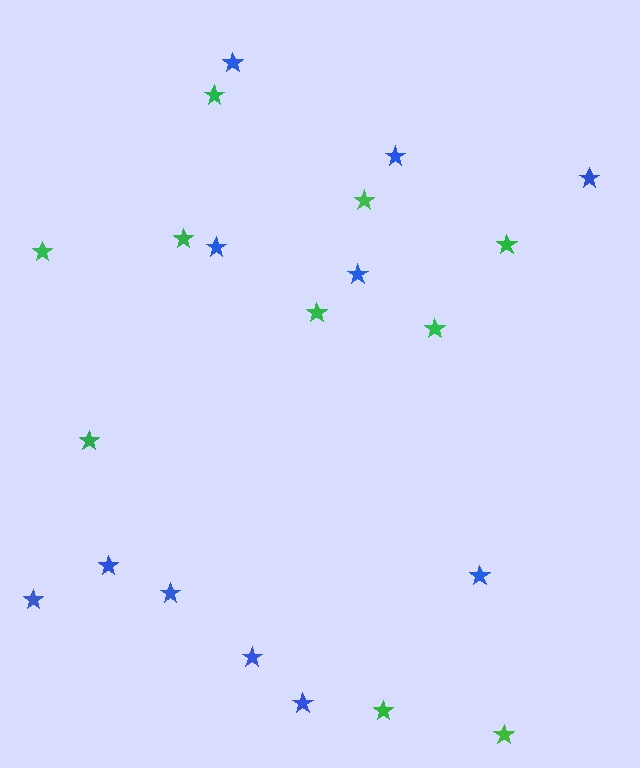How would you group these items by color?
There are 2 groups: one group of blue stars (11) and one group of green stars (10).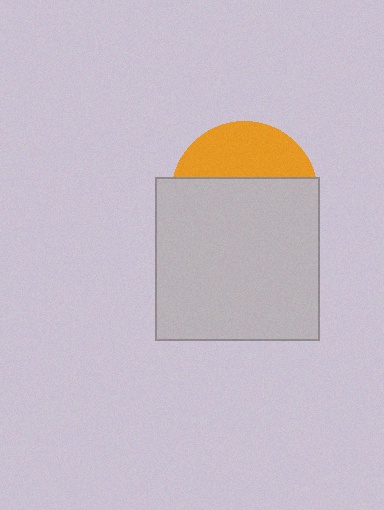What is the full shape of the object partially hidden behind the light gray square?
The partially hidden object is an orange circle.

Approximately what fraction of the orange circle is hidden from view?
Roughly 65% of the orange circle is hidden behind the light gray square.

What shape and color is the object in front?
The object in front is a light gray square.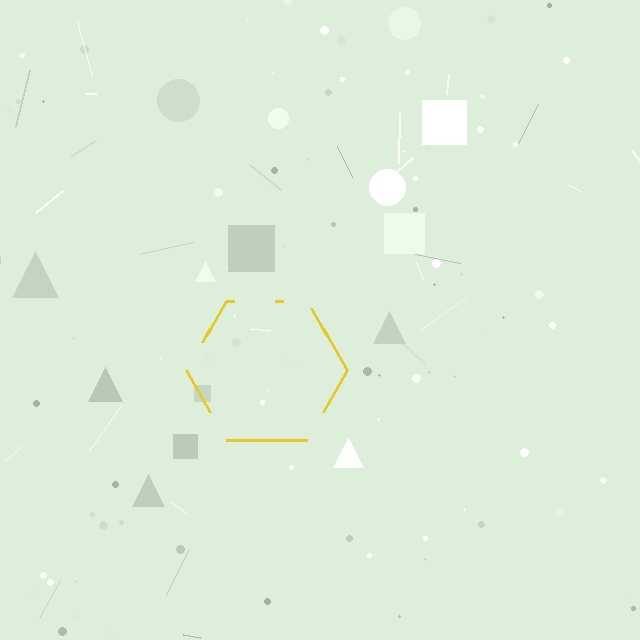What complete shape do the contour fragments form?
The contour fragments form a hexagon.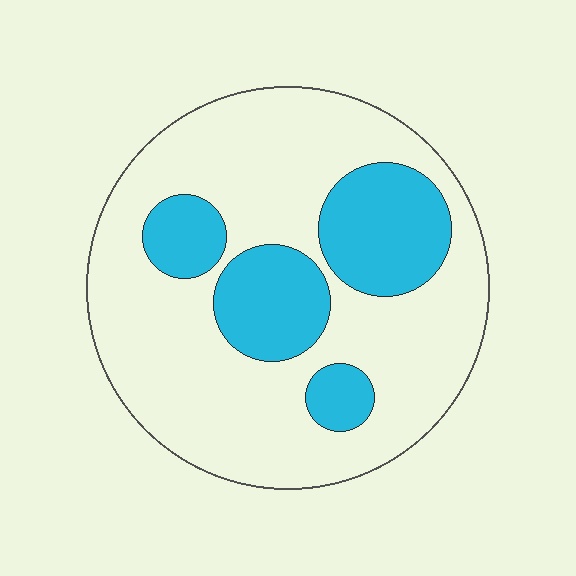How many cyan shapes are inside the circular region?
4.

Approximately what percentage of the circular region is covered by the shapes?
Approximately 25%.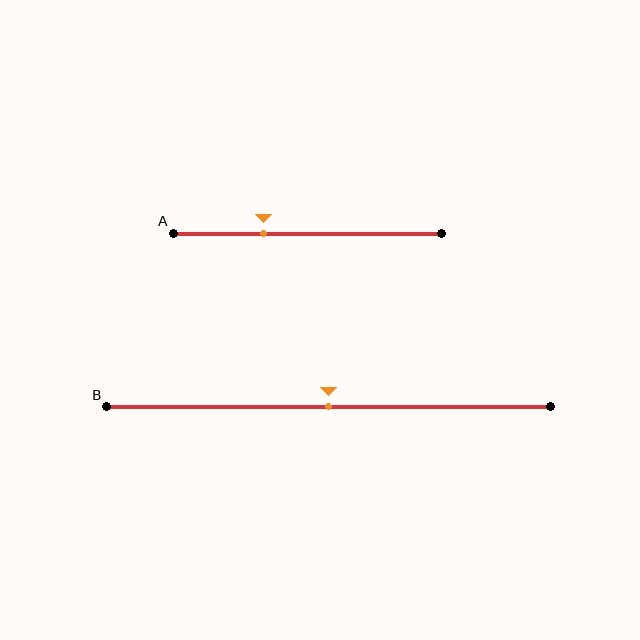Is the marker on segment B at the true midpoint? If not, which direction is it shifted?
Yes, the marker on segment B is at the true midpoint.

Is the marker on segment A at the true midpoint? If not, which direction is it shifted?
No, the marker on segment A is shifted to the left by about 16% of the segment length.